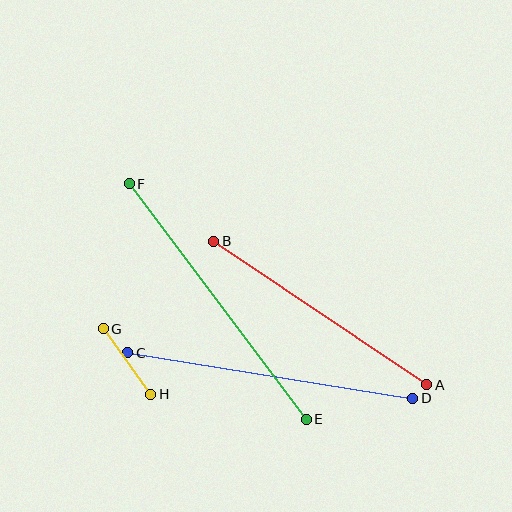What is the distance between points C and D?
The distance is approximately 288 pixels.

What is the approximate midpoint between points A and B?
The midpoint is at approximately (320, 313) pixels.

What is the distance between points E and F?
The distance is approximately 295 pixels.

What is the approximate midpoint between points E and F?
The midpoint is at approximately (218, 302) pixels.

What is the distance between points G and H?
The distance is approximately 81 pixels.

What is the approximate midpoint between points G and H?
The midpoint is at approximately (127, 361) pixels.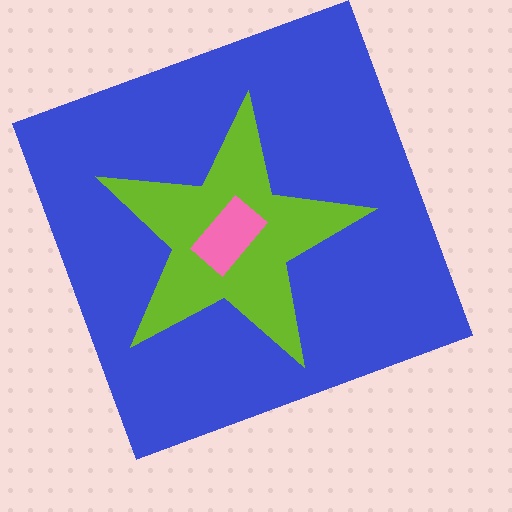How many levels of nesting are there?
3.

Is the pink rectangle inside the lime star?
Yes.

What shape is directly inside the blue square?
The lime star.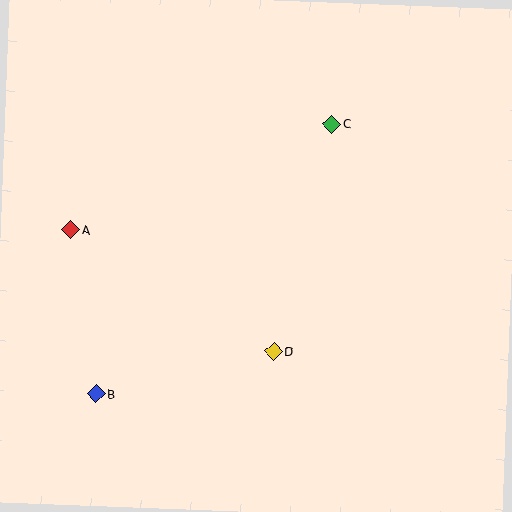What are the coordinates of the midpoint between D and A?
The midpoint between D and A is at (172, 291).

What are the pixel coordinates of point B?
Point B is at (96, 394).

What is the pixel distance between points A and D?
The distance between A and D is 237 pixels.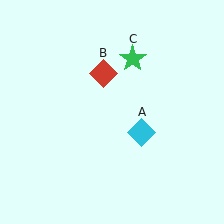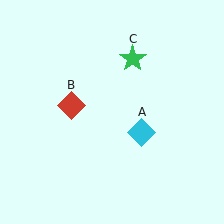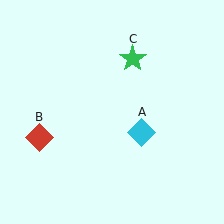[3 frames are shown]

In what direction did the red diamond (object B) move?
The red diamond (object B) moved down and to the left.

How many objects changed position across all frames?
1 object changed position: red diamond (object B).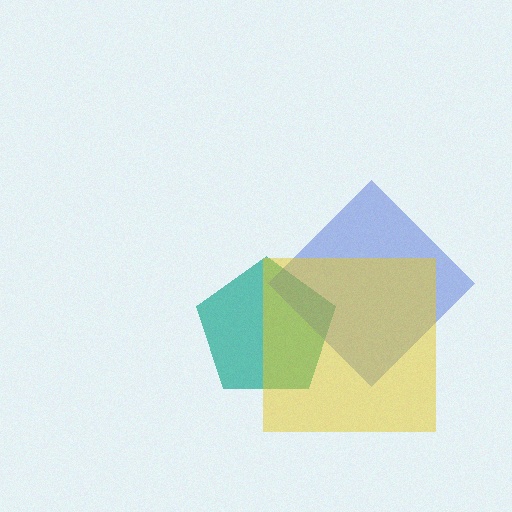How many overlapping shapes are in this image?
There are 3 overlapping shapes in the image.